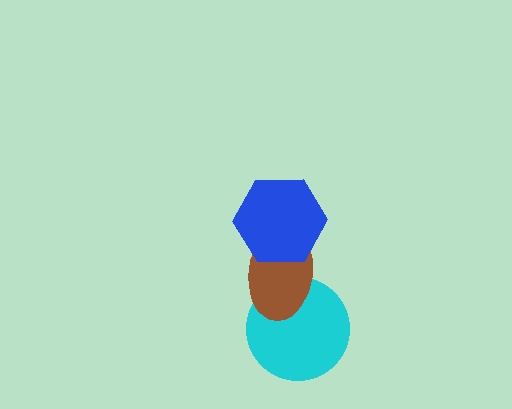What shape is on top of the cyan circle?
The brown ellipse is on top of the cyan circle.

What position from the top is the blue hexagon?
The blue hexagon is 1st from the top.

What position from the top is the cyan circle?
The cyan circle is 3rd from the top.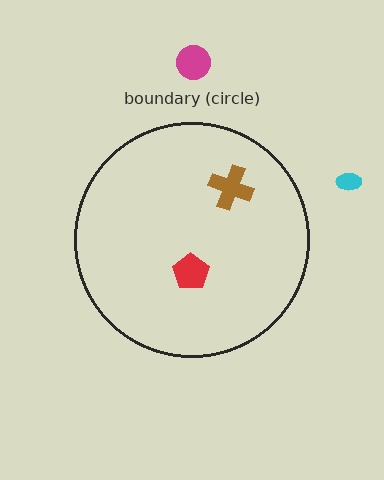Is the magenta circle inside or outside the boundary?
Outside.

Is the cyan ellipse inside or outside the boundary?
Outside.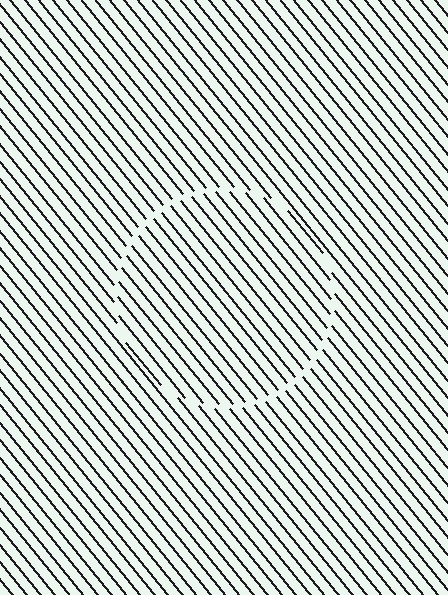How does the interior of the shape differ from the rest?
The interior of the shape contains the same grating, shifted by half a period — the contour is defined by the phase discontinuity where line-ends from the inner and outer gratings abut.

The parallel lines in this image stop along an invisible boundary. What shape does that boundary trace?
An illusory circle. The interior of the shape contains the same grating, shifted by half a period — the contour is defined by the phase discontinuity where line-ends from the inner and outer gratings abut.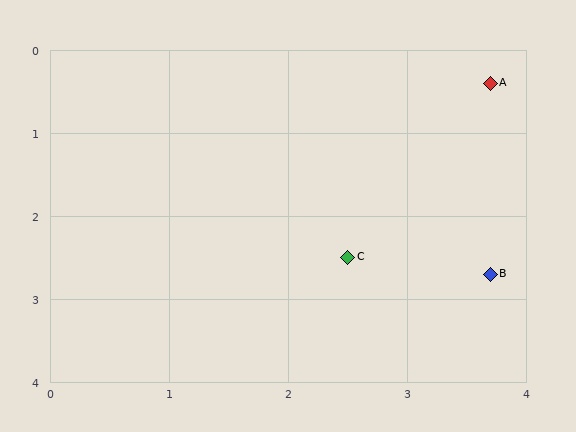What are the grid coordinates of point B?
Point B is at approximately (3.7, 2.7).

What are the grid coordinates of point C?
Point C is at approximately (2.5, 2.5).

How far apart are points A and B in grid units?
Points A and B are about 2.3 grid units apart.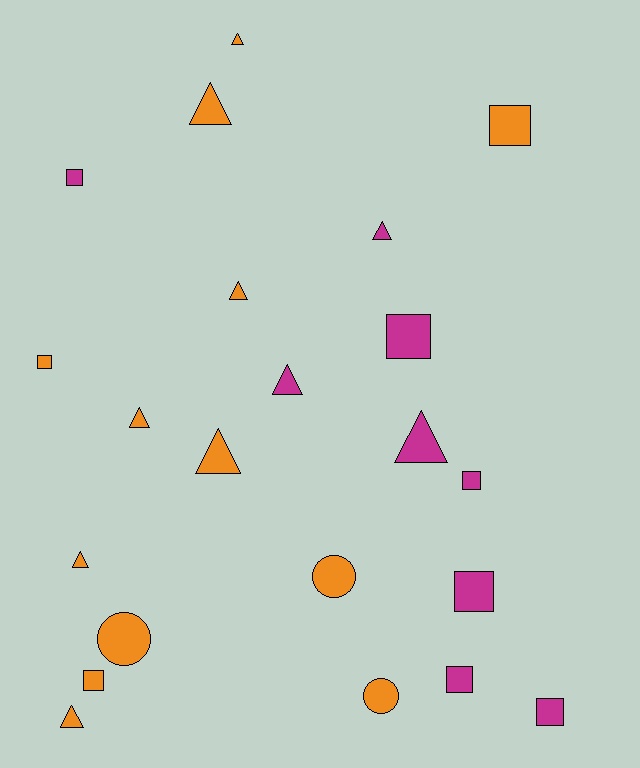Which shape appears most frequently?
Triangle, with 10 objects.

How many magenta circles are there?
There are no magenta circles.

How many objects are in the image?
There are 22 objects.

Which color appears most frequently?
Orange, with 13 objects.